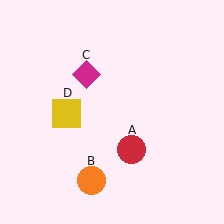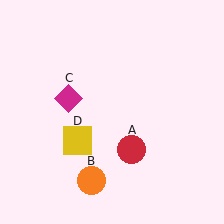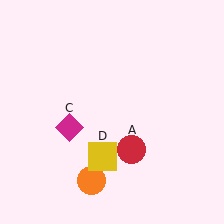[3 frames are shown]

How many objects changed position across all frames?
2 objects changed position: magenta diamond (object C), yellow square (object D).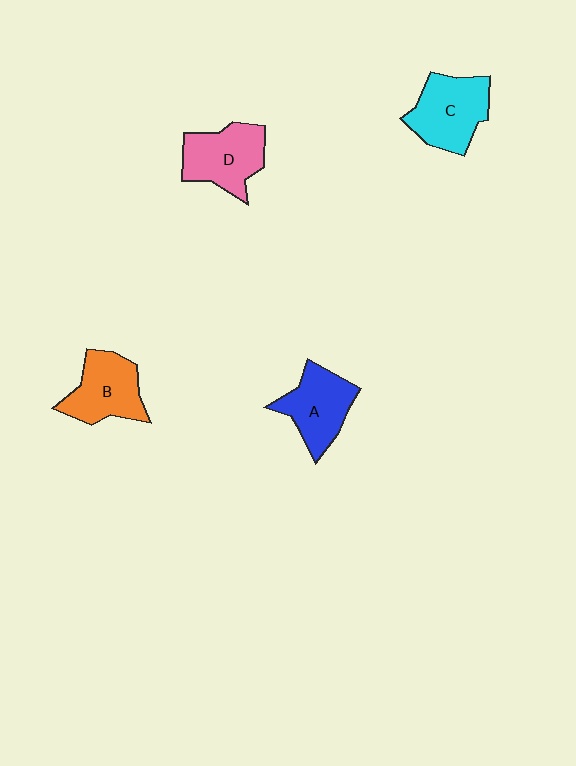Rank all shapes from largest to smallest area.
From largest to smallest: C (cyan), D (pink), B (orange), A (blue).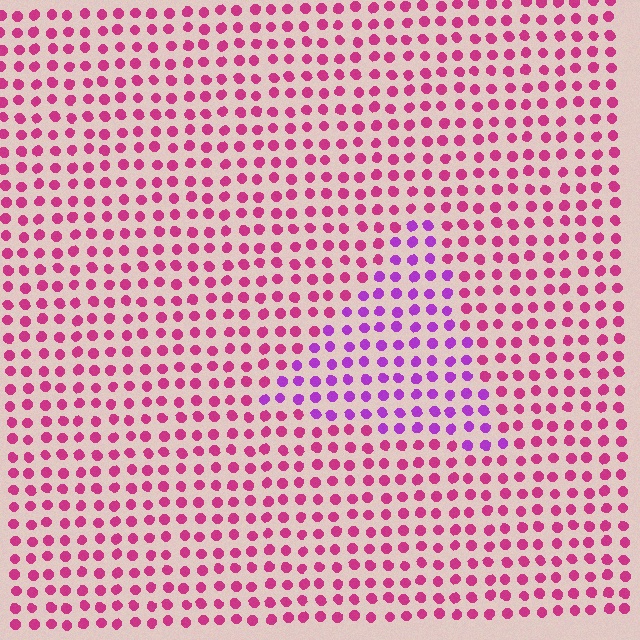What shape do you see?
I see a triangle.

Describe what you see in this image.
The image is filled with small magenta elements in a uniform arrangement. A triangle-shaped region is visible where the elements are tinted to a slightly different hue, forming a subtle color boundary.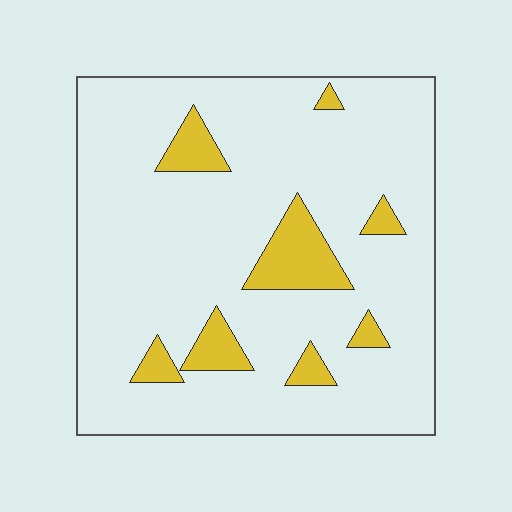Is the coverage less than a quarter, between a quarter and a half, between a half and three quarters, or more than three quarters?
Less than a quarter.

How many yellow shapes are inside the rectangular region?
8.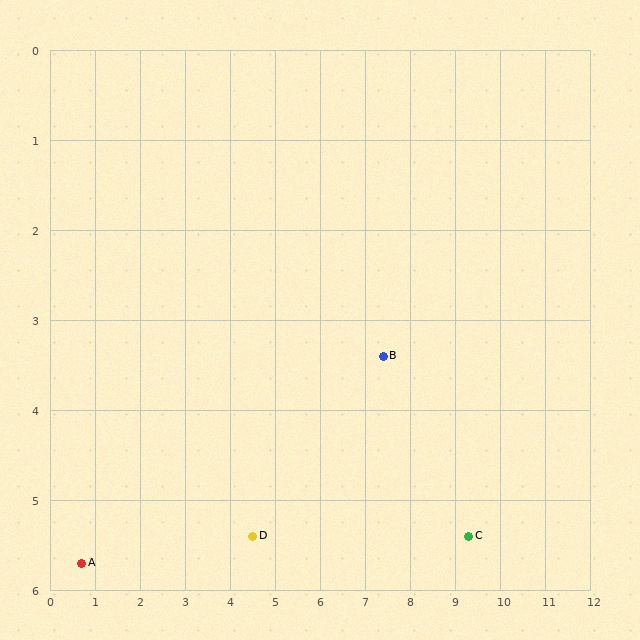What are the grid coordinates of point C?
Point C is at approximately (9.3, 5.4).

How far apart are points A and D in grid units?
Points A and D are about 3.8 grid units apart.